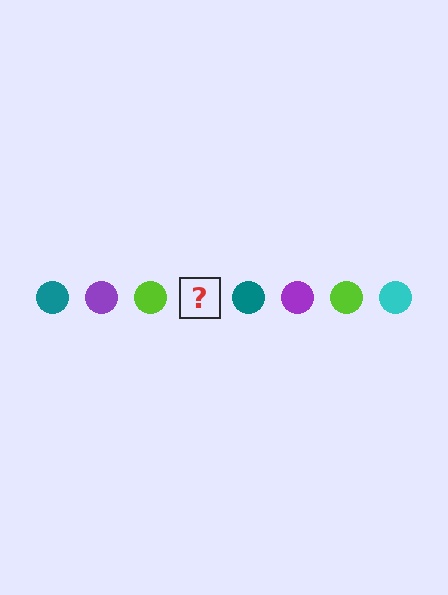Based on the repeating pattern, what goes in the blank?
The blank should be a cyan circle.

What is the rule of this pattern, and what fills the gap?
The rule is that the pattern cycles through teal, purple, lime, cyan circles. The gap should be filled with a cyan circle.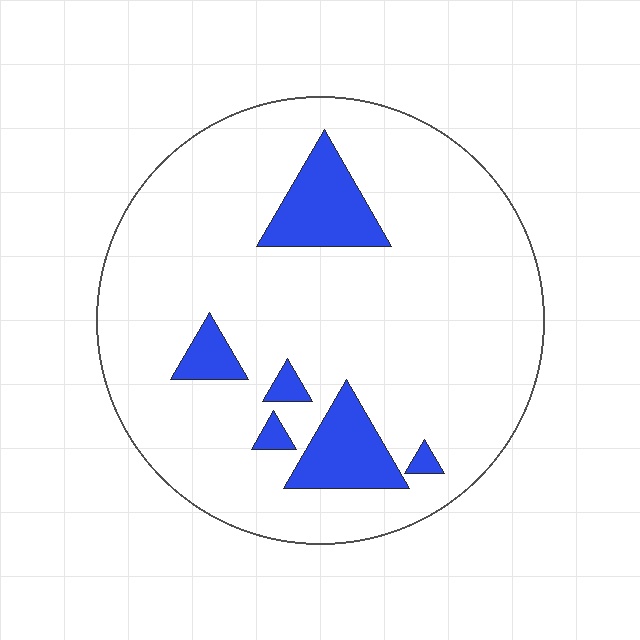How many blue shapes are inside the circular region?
6.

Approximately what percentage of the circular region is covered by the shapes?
Approximately 15%.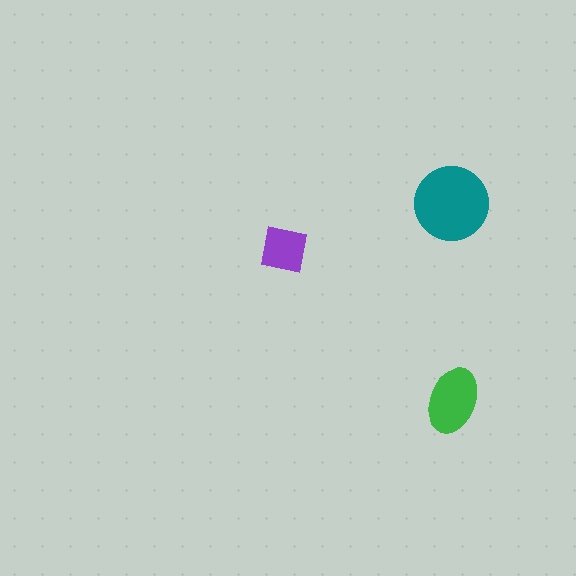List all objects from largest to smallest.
The teal circle, the green ellipse, the purple square.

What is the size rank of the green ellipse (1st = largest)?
2nd.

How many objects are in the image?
There are 3 objects in the image.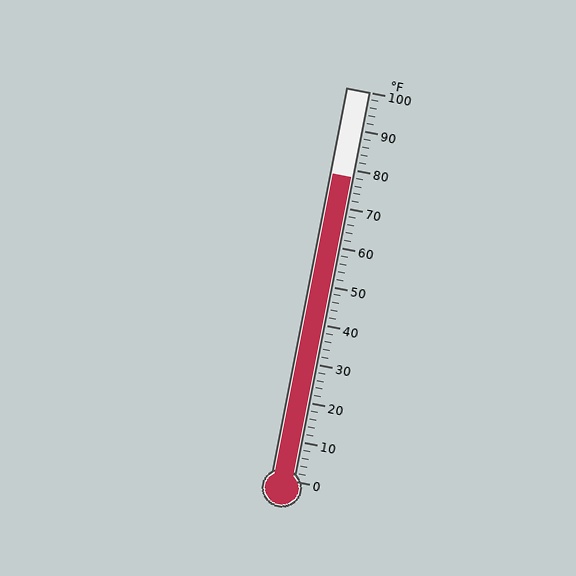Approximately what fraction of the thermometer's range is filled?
The thermometer is filled to approximately 80% of its range.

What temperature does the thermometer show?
The thermometer shows approximately 78°F.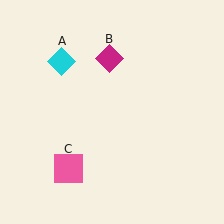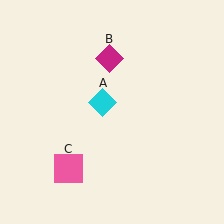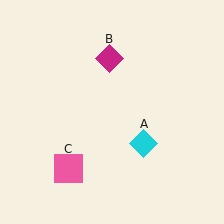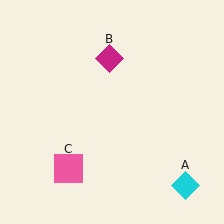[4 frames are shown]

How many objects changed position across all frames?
1 object changed position: cyan diamond (object A).